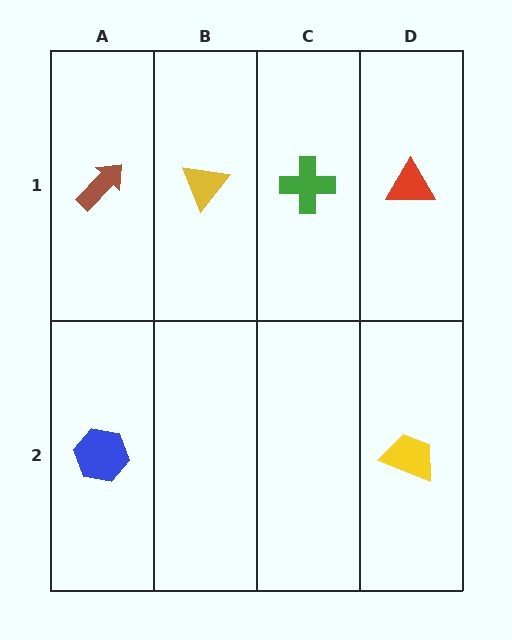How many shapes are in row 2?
2 shapes.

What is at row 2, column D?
A yellow trapezoid.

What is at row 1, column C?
A green cross.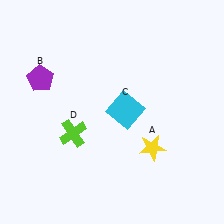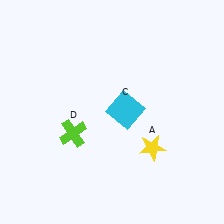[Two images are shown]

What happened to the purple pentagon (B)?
The purple pentagon (B) was removed in Image 2. It was in the top-left area of Image 1.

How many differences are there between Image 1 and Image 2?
There is 1 difference between the two images.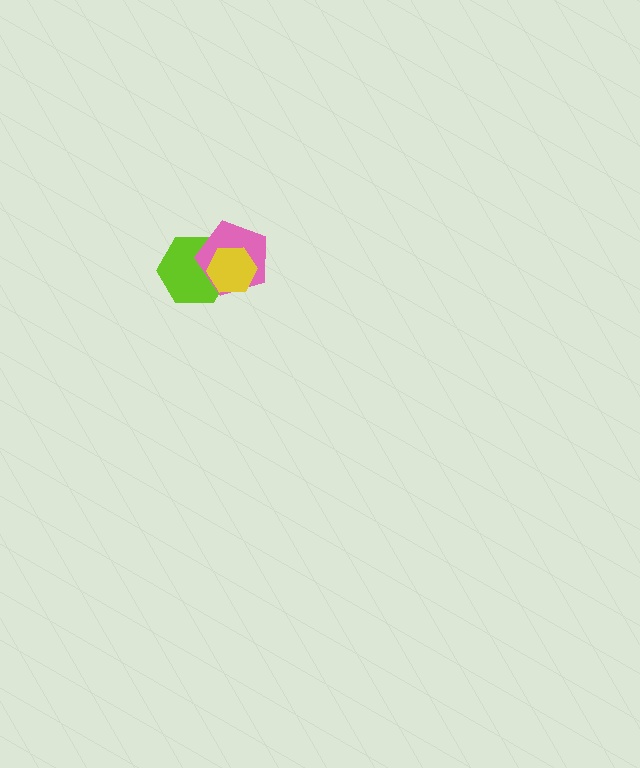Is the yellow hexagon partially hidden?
No, no other shape covers it.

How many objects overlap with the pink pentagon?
2 objects overlap with the pink pentagon.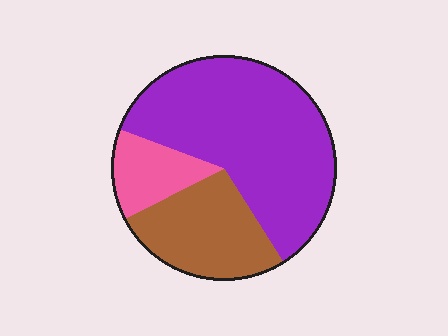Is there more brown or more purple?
Purple.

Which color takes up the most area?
Purple, at roughly 60%.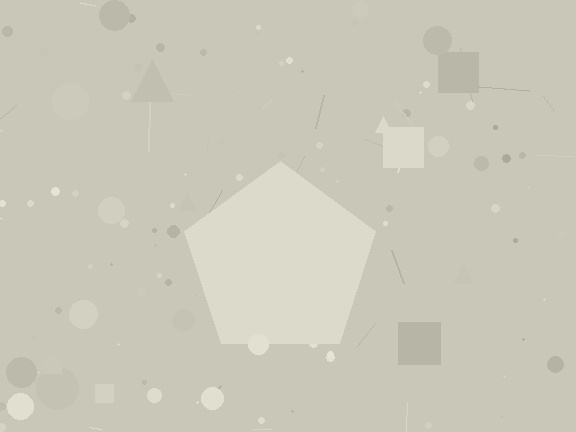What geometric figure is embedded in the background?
A pentagon is embedded in the background.